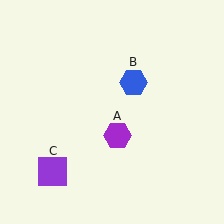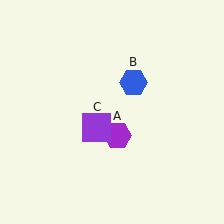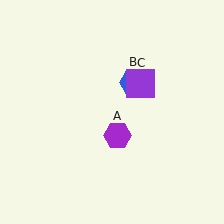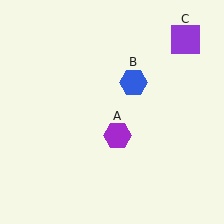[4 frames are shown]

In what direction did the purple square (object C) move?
The purple square (object C) moved up and to the right.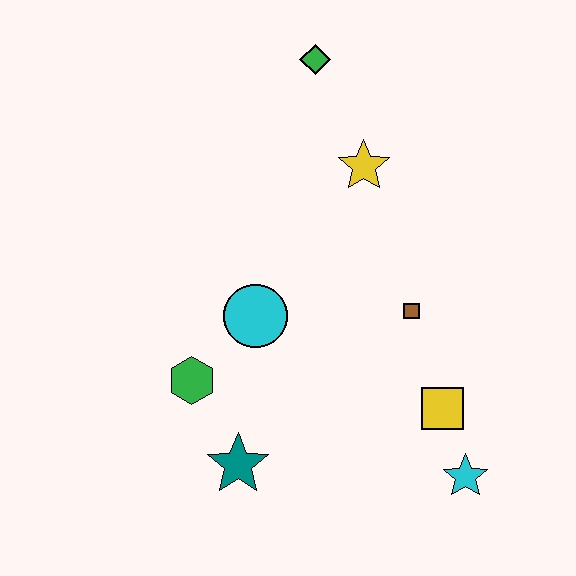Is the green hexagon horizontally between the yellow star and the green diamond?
No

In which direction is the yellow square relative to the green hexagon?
The yellow square is to the right of the green hexagon.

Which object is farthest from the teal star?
The green diamond is farthest from the teal star.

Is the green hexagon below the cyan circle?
Yes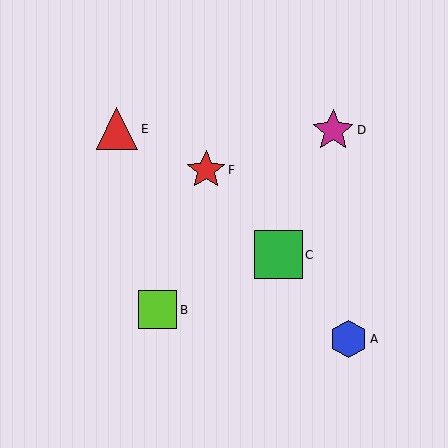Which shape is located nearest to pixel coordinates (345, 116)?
The magenta star (labeled D) at (333, 130) is nearest to that location.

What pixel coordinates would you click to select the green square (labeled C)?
Click at (278, 255) to select the green square C.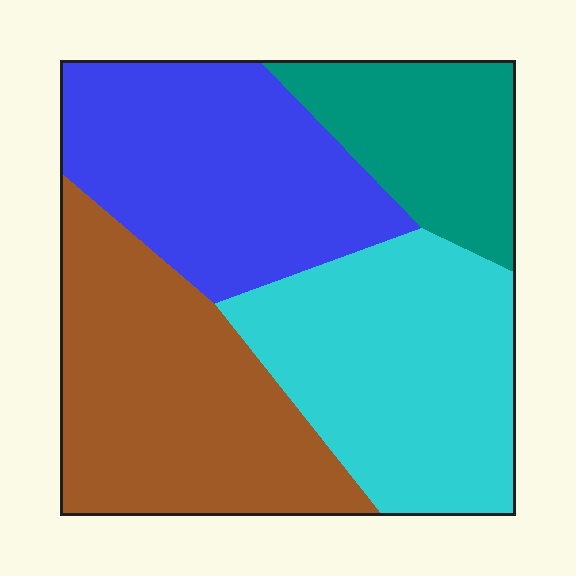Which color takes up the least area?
Teal, at roughly 15%.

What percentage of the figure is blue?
Blue covers about 25% of the figure.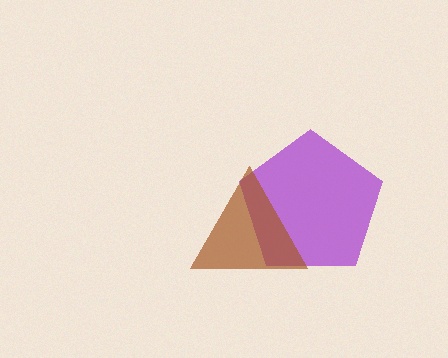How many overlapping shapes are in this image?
There are 2 overlapping shapes in the image.